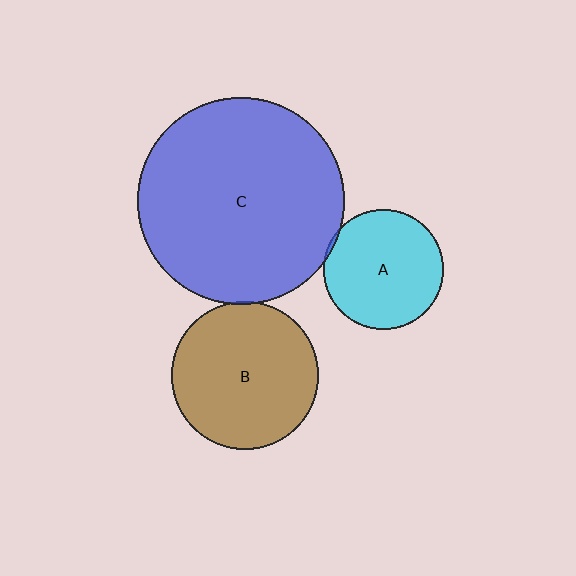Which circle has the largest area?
Circle C (blue).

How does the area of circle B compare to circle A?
Approximately 1.5 times.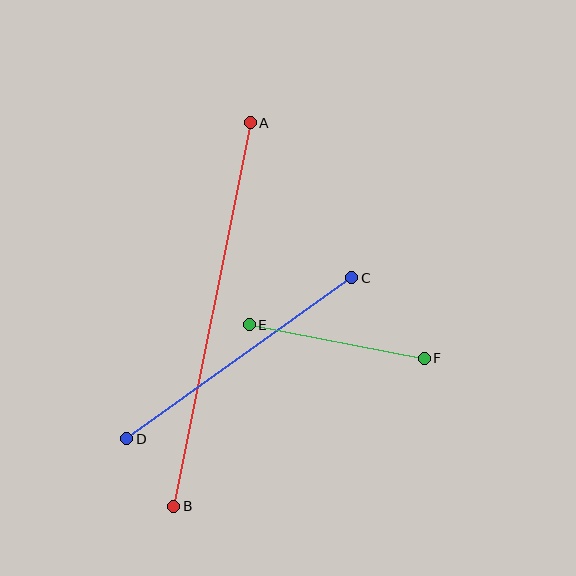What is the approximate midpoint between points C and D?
The midpoint is at approximately (239, 358) pixels.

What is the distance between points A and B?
The distance is approximately 391 pixels.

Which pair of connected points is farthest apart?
Points A and B are farthest apart.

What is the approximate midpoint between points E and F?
The midpoint is at approximately (337, 341) pixels.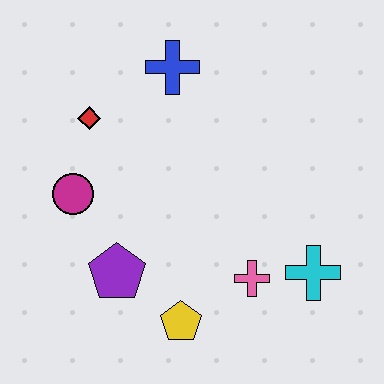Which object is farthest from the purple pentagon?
The blue cross is farthest from the purple pentagon.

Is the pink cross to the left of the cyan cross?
Yes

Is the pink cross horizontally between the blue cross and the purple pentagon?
No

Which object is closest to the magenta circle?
The red diamond is closest to the magenta circle.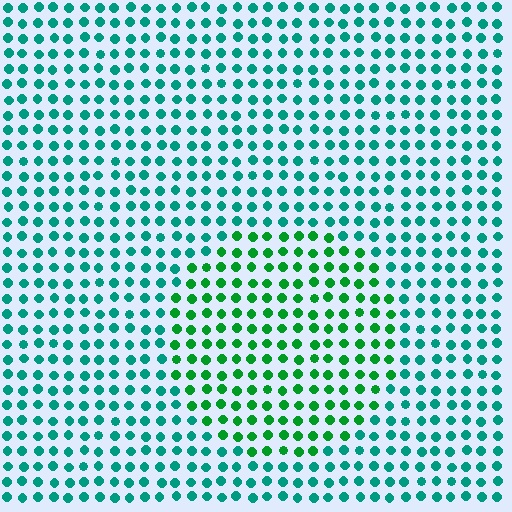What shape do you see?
I see a circle.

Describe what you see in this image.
The image is filled with small teal elements in a uniform arrangement. A circle-shaped region is visible where the elements are tinted to a slightly different hue, forming a subtle color boundary.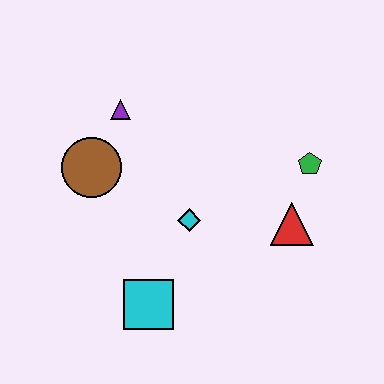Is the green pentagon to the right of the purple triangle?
Yes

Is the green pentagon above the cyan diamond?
Yes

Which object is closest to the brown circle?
The purple triangle is closest to the brown circle.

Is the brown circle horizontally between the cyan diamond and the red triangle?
No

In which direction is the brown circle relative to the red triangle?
The brown circle is to the left of the red triangle.